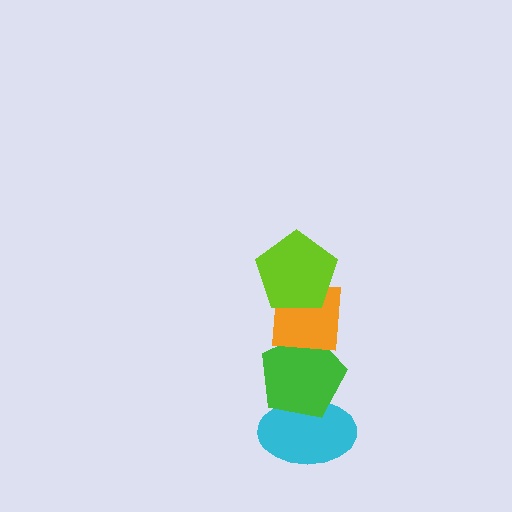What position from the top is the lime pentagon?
The lime pentagon is 1st from the top.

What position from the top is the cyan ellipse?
The cyan ellipse is 4th from the top.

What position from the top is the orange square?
The orange square is 2nd from the top.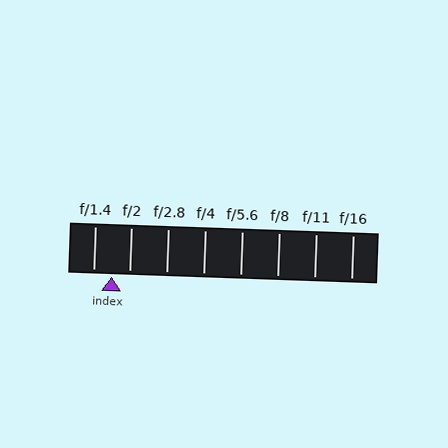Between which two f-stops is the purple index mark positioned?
The index mark is between f/1.4 and f/2.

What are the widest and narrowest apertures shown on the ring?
The widest aperture shown is f/1.4 and the narrowest is f/16.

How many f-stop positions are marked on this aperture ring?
There are 8 f-stop positions marked.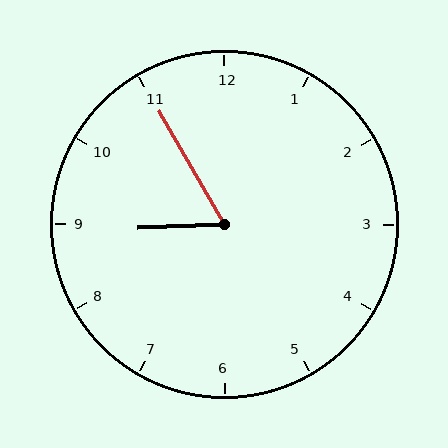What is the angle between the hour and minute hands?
Approximately 62 degrees.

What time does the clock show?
8:55.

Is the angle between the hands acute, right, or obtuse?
It is acute.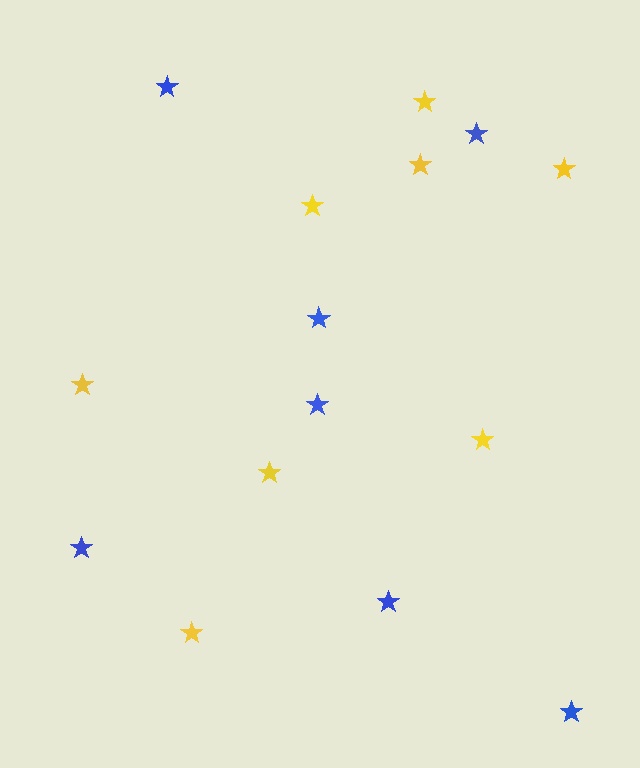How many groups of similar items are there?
There are 2 groups: one group of yellow stars (8) and one group of blue stars (7).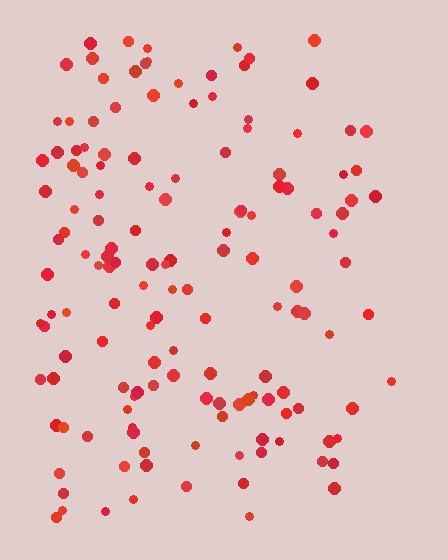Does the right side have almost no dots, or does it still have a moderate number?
Still a moderate number, just noticeably fewer than the left.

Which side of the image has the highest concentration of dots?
The left.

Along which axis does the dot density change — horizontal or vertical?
Horizontal.